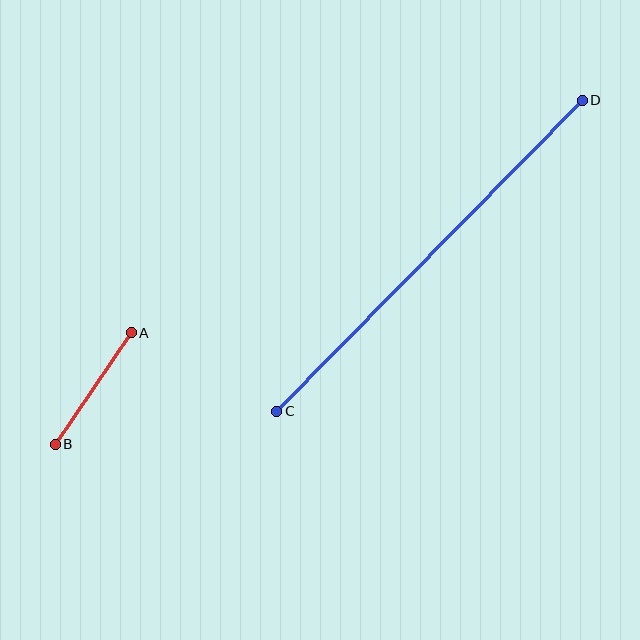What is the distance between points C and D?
The distance is approximately 436 pixels.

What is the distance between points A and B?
The distance is approximately 135 pixels.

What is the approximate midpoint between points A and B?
The midpoint is at approximately (93, 389) pixels.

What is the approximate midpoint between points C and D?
The midpoint is at approximately (429, 256) pixels.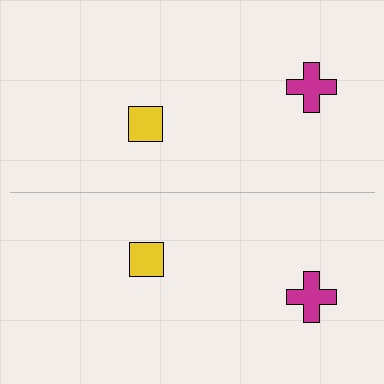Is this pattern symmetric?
Yes, this pattern has bilateral (reflection) symmetry.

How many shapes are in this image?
There are 4 shapes in this image.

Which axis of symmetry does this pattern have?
The pattern has a horizontal axis of symmetry running through the center of the image.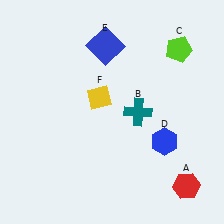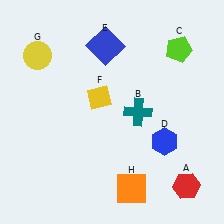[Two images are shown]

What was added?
A yellow circle (G), an orange square (H) were added in Image 2.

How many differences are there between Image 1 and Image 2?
There are 2 differences between the two images.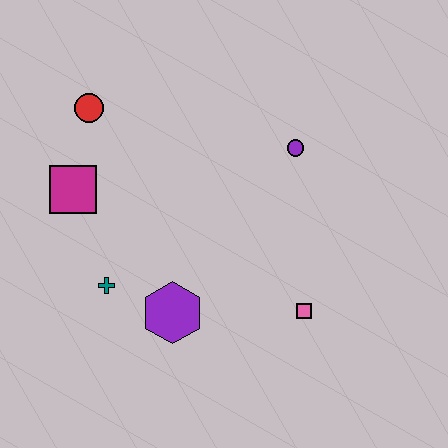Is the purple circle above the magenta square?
Yes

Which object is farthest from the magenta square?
The pink square is farthest from the magenta square.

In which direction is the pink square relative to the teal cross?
The pink square is to the right of the teal cross.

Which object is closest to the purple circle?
The pink square is closest to the purple circle.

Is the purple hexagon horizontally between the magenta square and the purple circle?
Yes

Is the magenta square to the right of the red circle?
No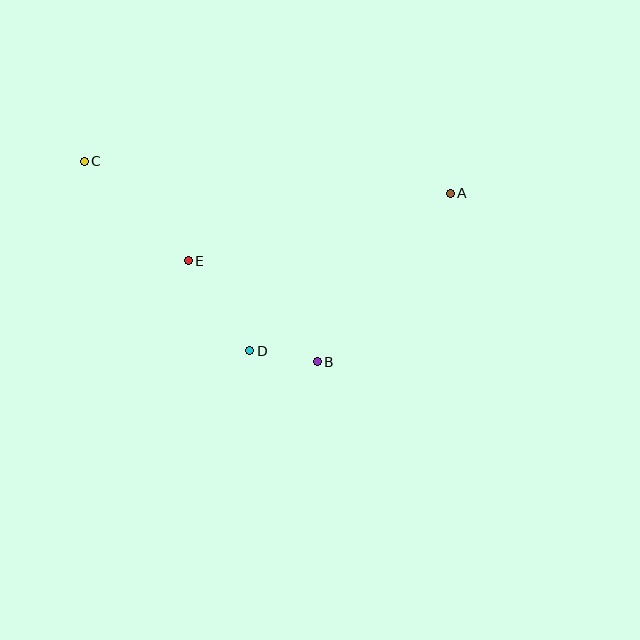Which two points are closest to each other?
Points B and D are closest to each other.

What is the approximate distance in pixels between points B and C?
The distance between B and C is approximately 307 pixels.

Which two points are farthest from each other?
Points A and C are farthest from each other.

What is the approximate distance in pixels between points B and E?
The distance between B and E is approximately 164 pixels.